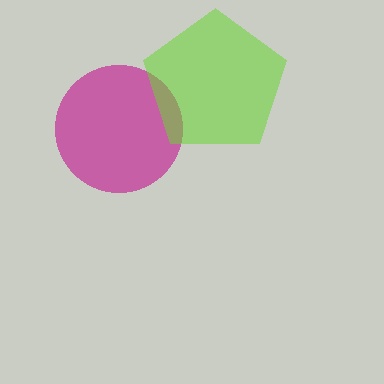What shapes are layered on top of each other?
The layered shapes are: a magenta circle, a lime pentagon.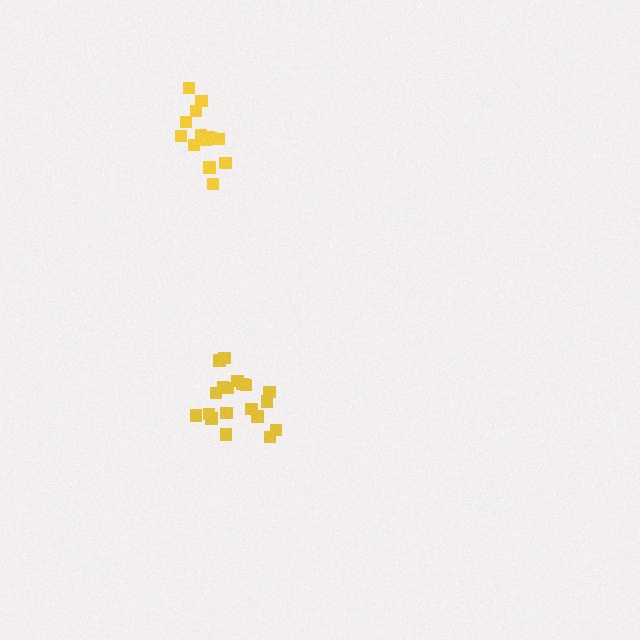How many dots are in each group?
Group 1: 15 dots, Group 2: 19 dots (34 total).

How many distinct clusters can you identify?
There are 2 distinct clusters.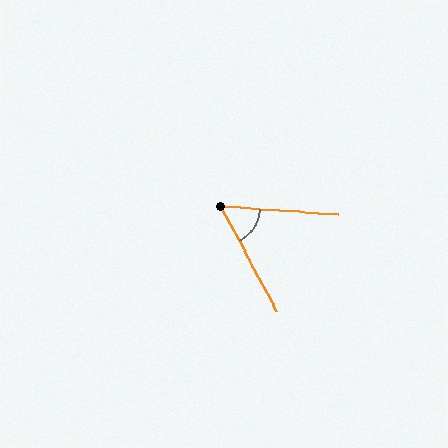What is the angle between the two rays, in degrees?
Approximately 58 degrees.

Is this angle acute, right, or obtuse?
It is acute.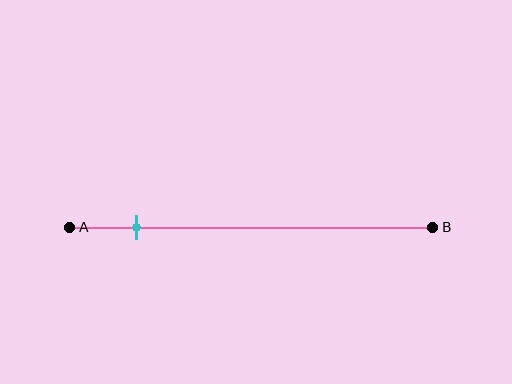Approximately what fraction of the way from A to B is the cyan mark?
The cyan mark is approximately 20% of the way from A to B.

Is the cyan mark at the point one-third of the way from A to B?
No, the mark is at about 20% from A, not at the 33% one-third point.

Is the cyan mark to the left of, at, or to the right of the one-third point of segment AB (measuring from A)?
The cyan mark is to the left of the one-third point of segment AB.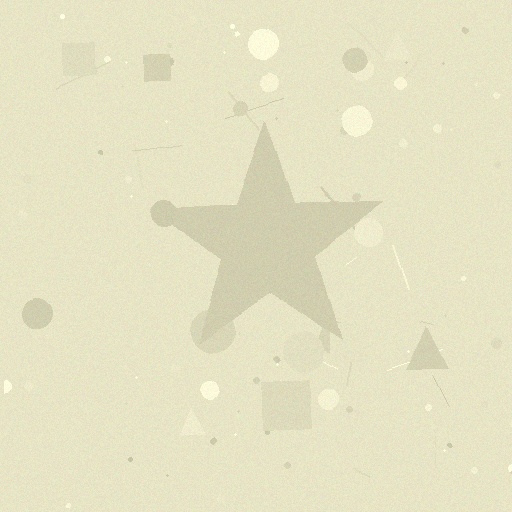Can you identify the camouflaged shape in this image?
The camouflaged shape is a star.